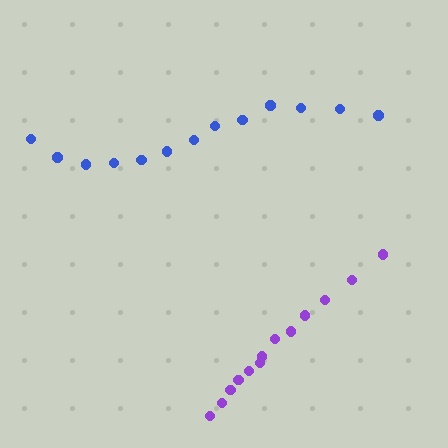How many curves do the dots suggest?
There are 2 distinct paths.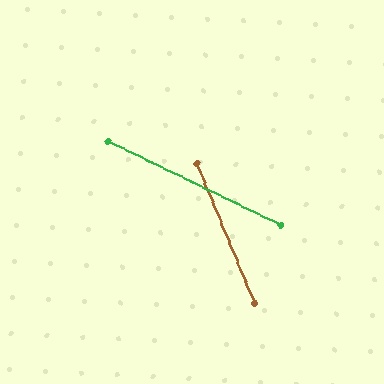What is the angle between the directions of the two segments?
Approximately 42 degrees.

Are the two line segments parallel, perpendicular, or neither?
Neither parallel nor perpendicular — they differ by about 42°.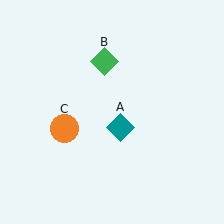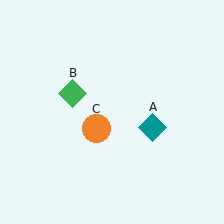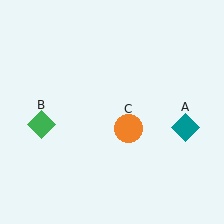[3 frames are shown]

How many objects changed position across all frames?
3 objects changed position: teal diamond (object A), green diamond (object B), orange circle (object C).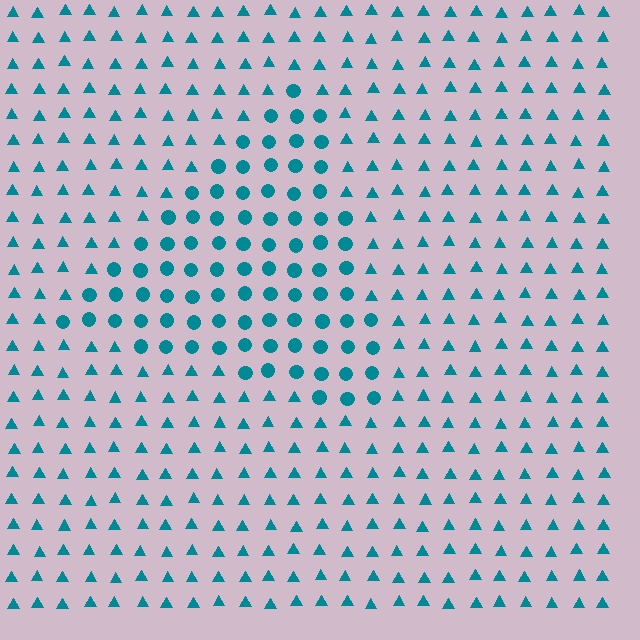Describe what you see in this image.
The image is filled with small teal elements arranged in a uniform grid. A triangle-shaped region contains circles, while the surrounding area contains triangles. The boundary is defined purely by the change in element shape.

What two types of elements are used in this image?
The image uses circles inside the triangle region and triangles outside it.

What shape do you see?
I see a triangle.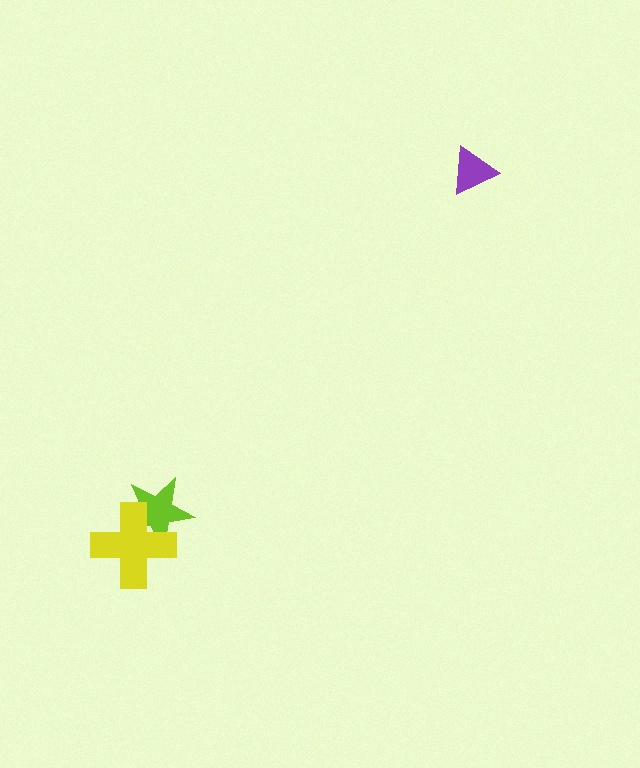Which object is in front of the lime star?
The yellow cross is in front of the lime star.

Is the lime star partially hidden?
Yes, it is partially covered by another shape.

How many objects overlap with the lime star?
1 object overlaps with the lime star.